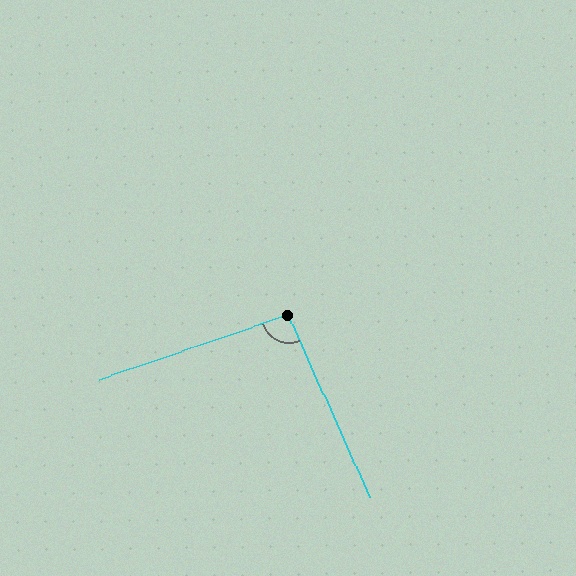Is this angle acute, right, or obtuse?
It is obtuse.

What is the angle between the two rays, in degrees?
Approximately 95 degrees.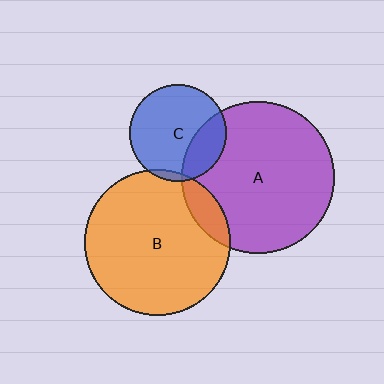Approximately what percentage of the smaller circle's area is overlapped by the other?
Approximately 5%.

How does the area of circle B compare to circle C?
Approximately 2.3 times.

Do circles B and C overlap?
Yes.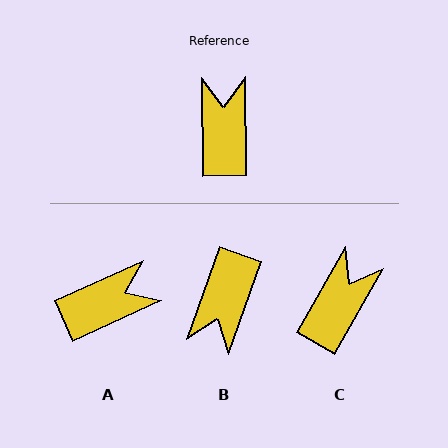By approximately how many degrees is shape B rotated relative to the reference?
Approximately 160 degrees counter-clockwise.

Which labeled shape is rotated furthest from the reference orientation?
B, about 160 degrees away.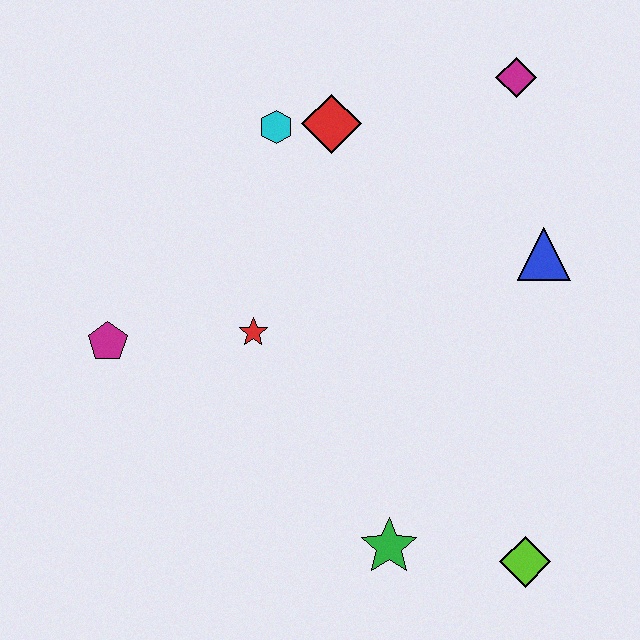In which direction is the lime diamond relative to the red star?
The lime diamond is to the right of the red star.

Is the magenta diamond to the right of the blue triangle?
No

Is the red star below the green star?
No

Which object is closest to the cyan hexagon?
The red diamond is closest to the cyan hexagon.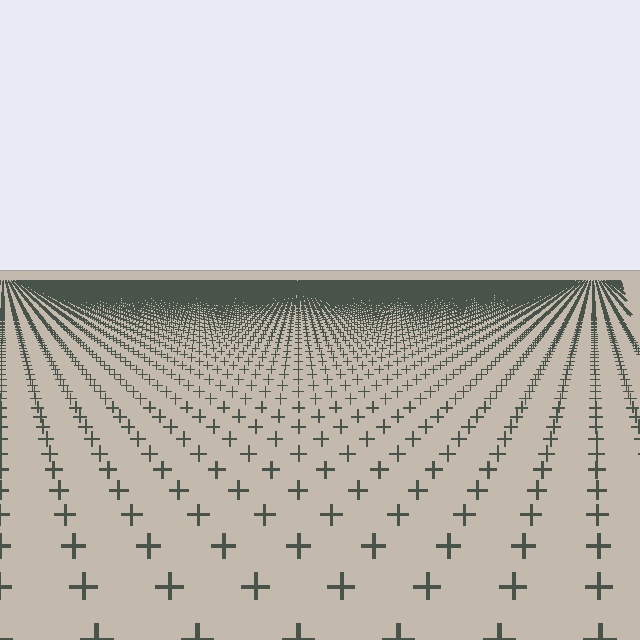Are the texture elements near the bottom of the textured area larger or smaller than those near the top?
Larger. Near the bottom, elements are closer to the viewer and appear at a bigger on-screen size.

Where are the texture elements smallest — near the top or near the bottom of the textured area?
Near the top.